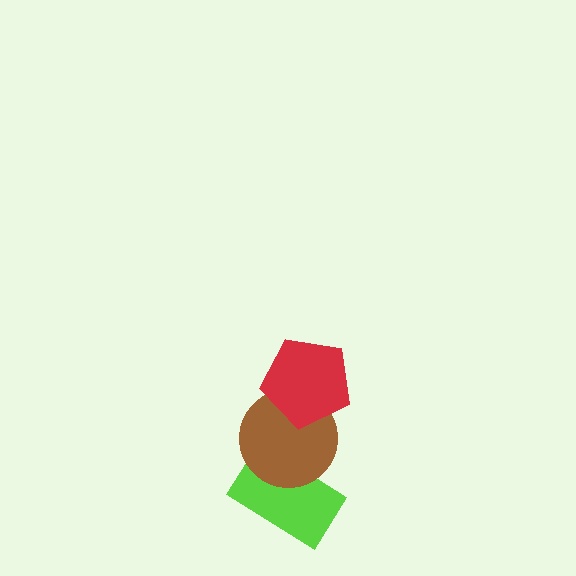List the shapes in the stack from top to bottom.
From top to bottom: the red pentagon, the brown circle, the lime rectangle.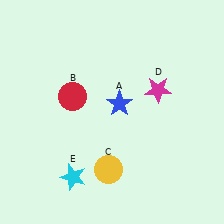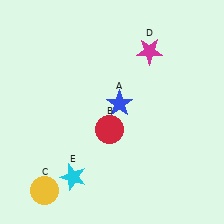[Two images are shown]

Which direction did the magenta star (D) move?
The magenta star (D) moved up.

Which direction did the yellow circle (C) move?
The yellow circle (C) moved left.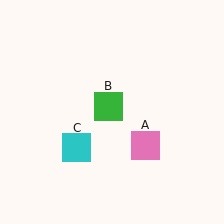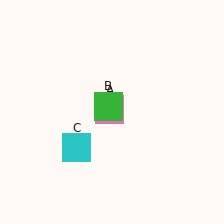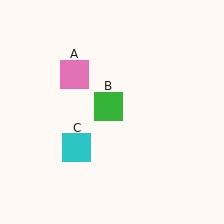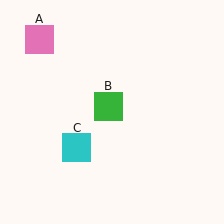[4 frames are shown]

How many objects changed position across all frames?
1 object changed position: pink square (object A).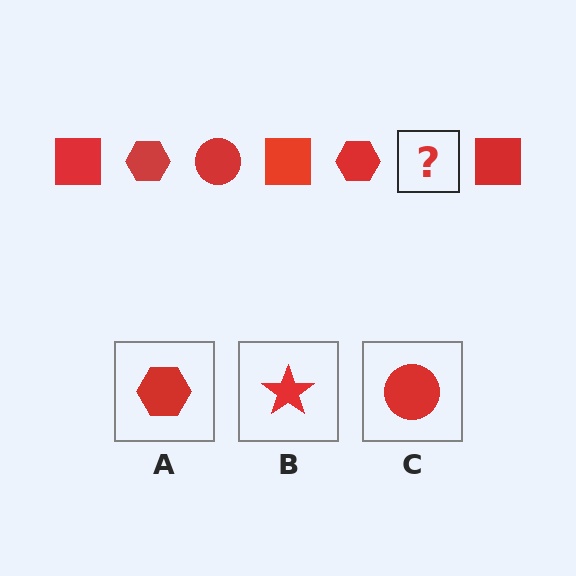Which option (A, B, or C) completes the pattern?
C.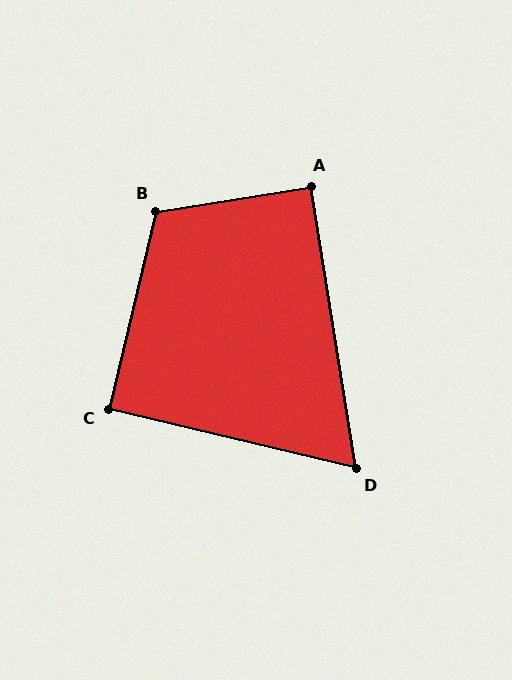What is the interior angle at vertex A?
Approximately 90 degrees (approximately right).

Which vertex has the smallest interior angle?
D, at approximately 68 degrees.